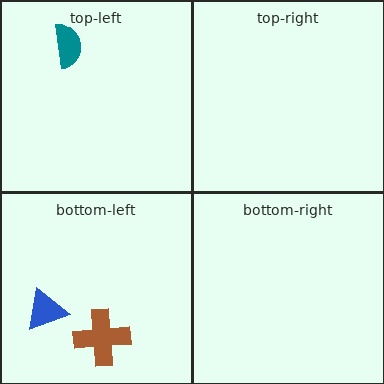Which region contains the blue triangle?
The bottom-left region.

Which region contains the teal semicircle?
The top-left region.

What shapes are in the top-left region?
The teal semicircle.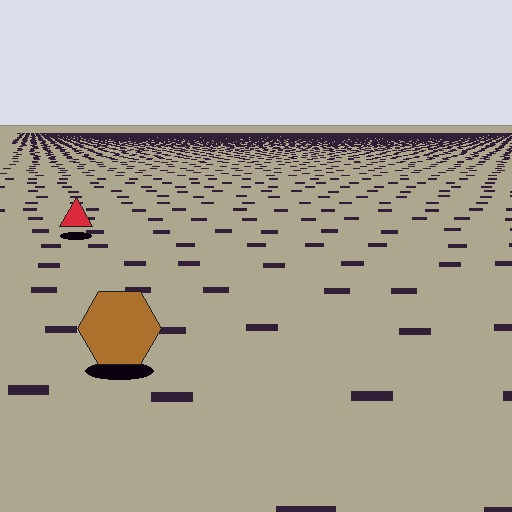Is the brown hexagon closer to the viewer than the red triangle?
Yes. The brown hexagon is closer — you can tell from the texture gradient: the ground texture is coarser near it.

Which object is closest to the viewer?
The brown hexagon is closest. The texture marks near it are larger and more spread out.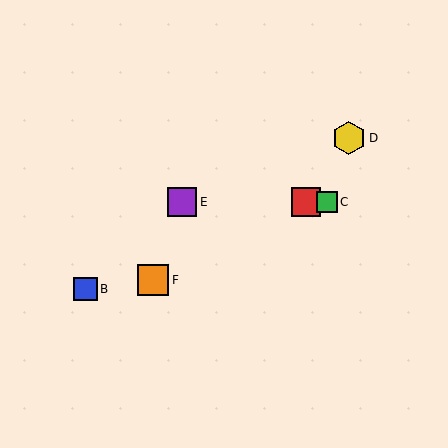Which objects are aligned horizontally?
Objects A, C, E are aligned horizontally.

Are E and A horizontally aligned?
Yes, both are at y≈202.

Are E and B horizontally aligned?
No, E is at y≈202 and B is at y≈289.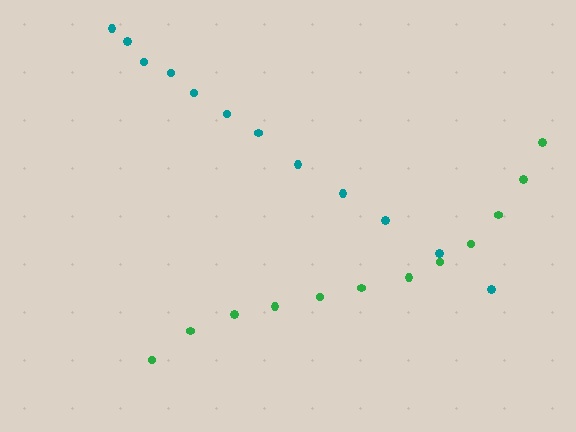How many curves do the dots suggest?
There are 2 distinct paths.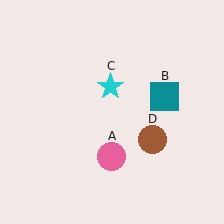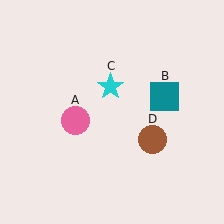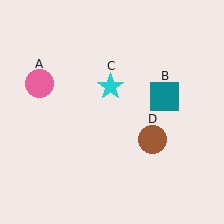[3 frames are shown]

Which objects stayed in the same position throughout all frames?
Teal square (object B) and cyan star (object C) and brown circle (object D) remained stationary.